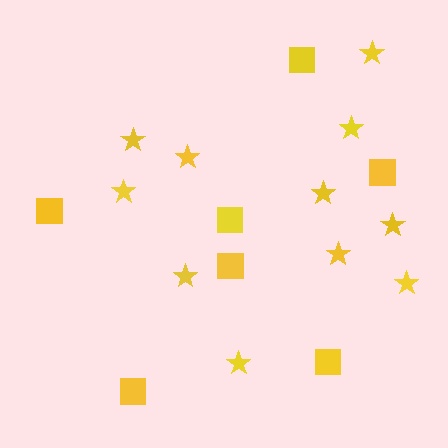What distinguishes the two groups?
There are 2 groups: one group of stars (11) and one group of squares (7).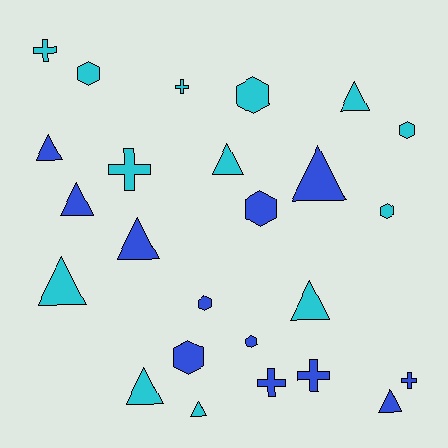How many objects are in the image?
There are 25 objects.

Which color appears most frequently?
Cyan, with 13 objects.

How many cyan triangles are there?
There are 6 cyan triangles.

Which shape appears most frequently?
Triangle, with 11 objects.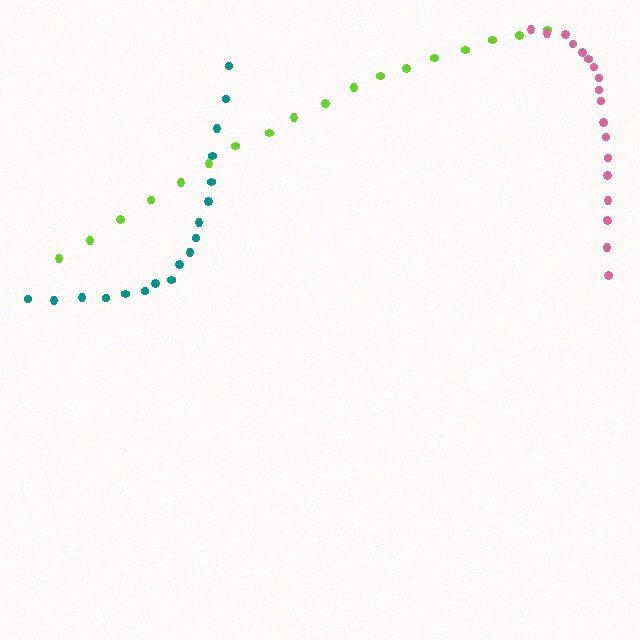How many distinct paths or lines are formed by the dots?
There are 3 distinct paths.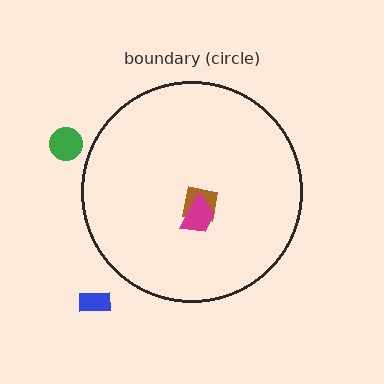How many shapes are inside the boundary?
2 inside, 2 outside.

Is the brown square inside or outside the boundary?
Inside.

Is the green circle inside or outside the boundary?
Outside.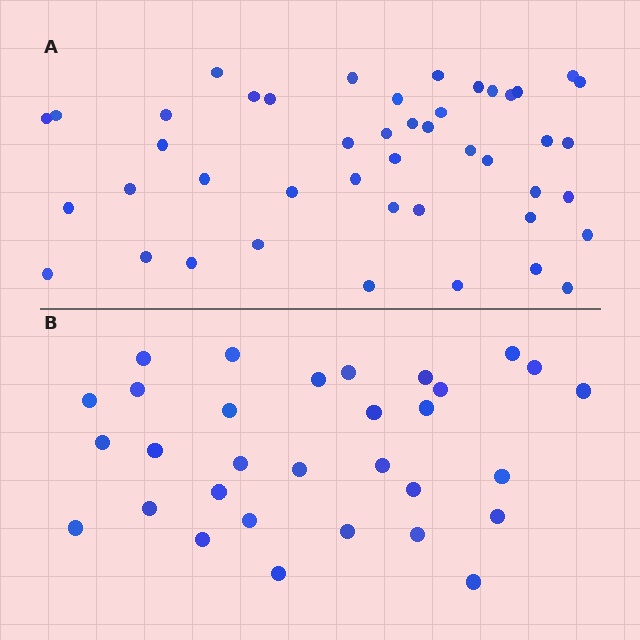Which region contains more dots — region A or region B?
Region A (the top region) has more dots.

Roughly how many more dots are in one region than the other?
Region A has approximately 15 more dots than region B.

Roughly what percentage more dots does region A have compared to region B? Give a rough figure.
About 45% more.